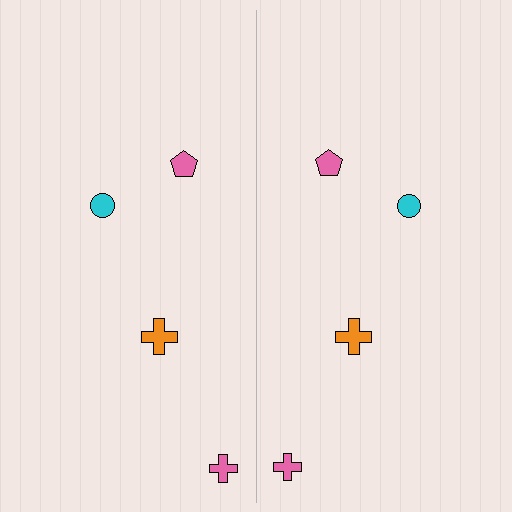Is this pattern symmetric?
Yes, this pattern has bilateral (reflection) symmetry.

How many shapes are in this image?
There are 8 shapes in this image.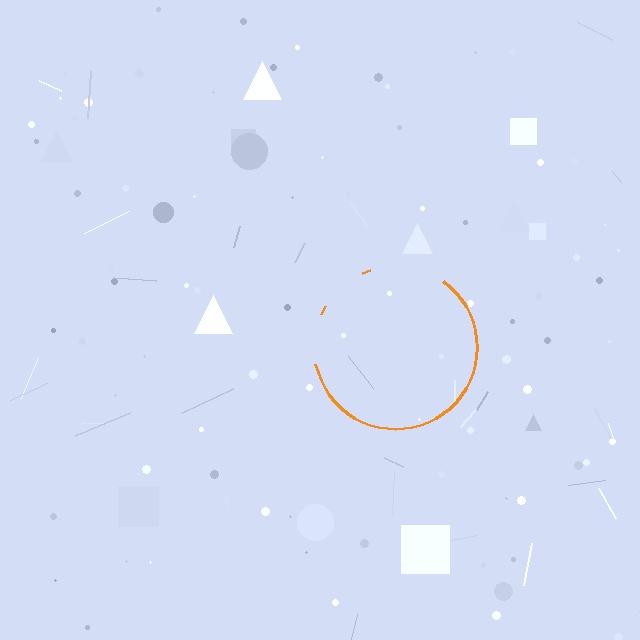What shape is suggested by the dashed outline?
The dashed outline suggests a circle.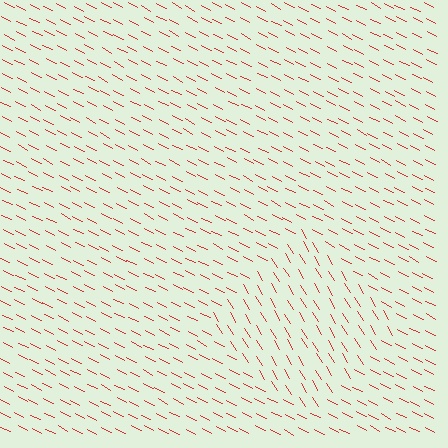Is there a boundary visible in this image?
Yes, there is a texture boundary formed by a change in line orientation.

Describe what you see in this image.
The image is filled with small red line segments. A diamond region in the image has lines oriented differently from the surrounding lines, creating a visible texture boundary.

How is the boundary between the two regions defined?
The boundary is defined purely by a change in line orientation (approximately 31 degrees difference). All lines are the same color and thickness.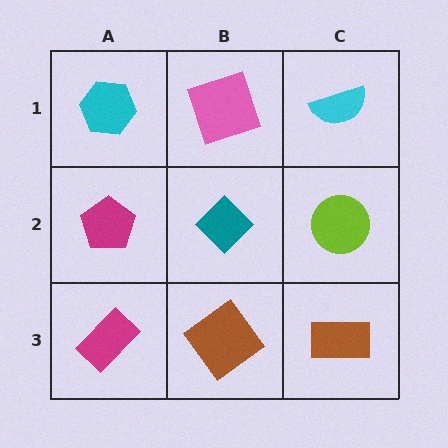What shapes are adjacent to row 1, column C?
A lime circle (row 2, column C), a pink square (row 1, column B).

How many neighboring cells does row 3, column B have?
3.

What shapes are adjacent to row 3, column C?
A lime circle (row 2, column C), a brown diamond (row 3, column B).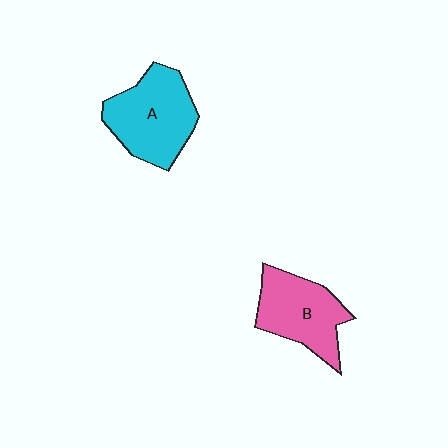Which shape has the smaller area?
Shape B (pink).